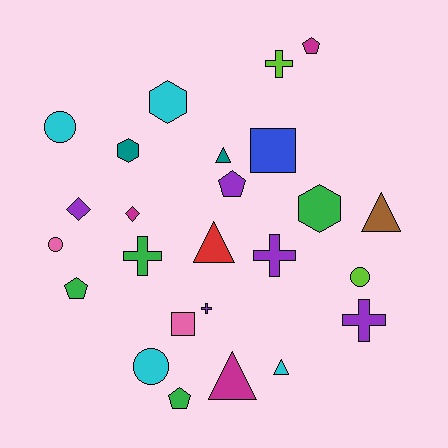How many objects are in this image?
There are 25 objects.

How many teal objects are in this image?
There are 2 teal objects.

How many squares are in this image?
There are 2 squares.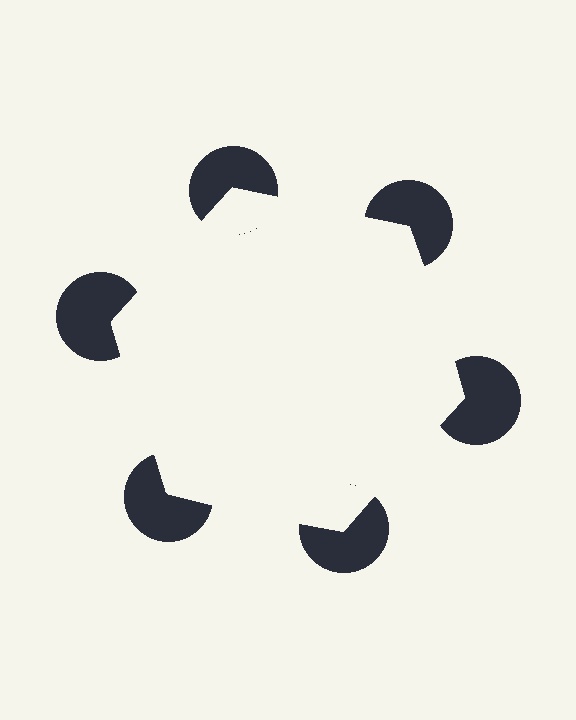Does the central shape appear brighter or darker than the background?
It typically appears slightly brighter than the background, even though no actual brightness change is drawn.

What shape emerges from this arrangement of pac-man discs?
An illusory hexagon — its edges are inferred from the aligned wedge cuts in the pac-man discs, not physically drawn.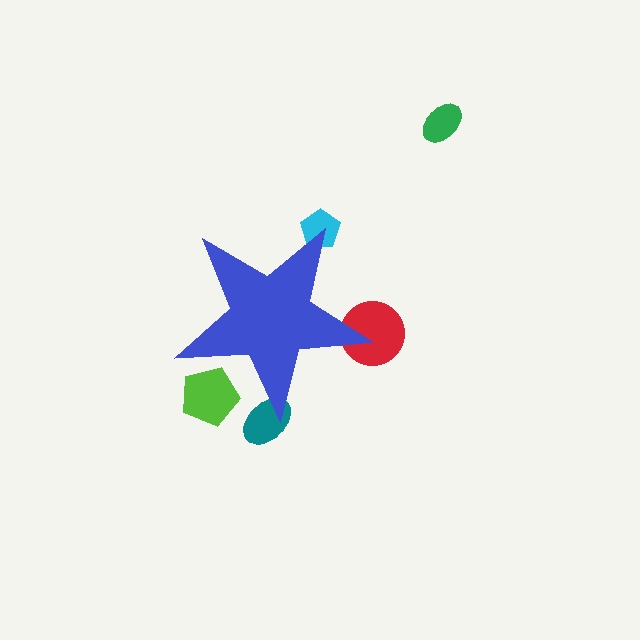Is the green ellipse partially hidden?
No, the green ellipse is fully visible.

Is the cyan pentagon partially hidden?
Yes, the cyan pentagon is partially hidden behind the blue star.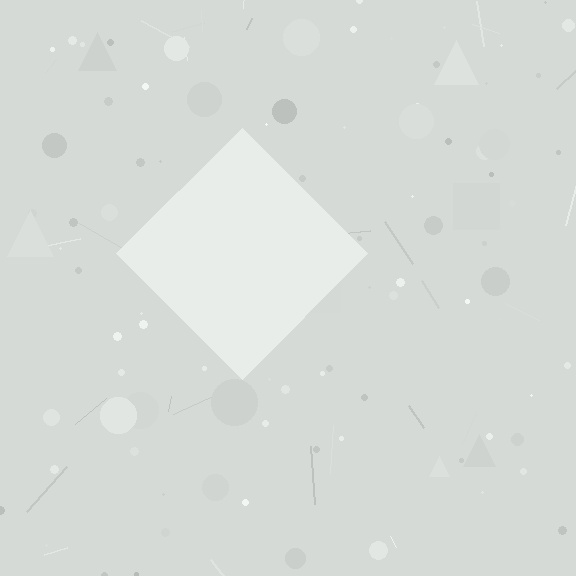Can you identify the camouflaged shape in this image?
The camouflaged shape is a diamond.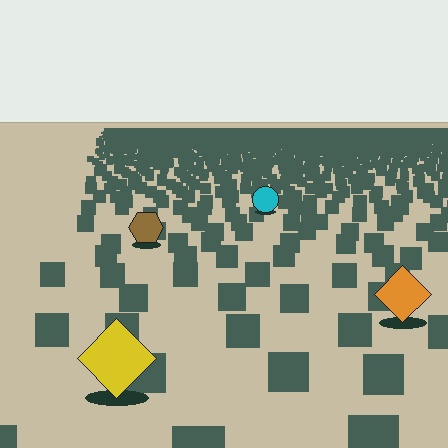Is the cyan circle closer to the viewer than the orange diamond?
No. The orange diamond is closer — you can tell from the texture gradient: the ground texture is coarser near it.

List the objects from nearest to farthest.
From nearest to farthest: the yellow diamond, the orange diamond, the brown hexagon, the cyan circle.